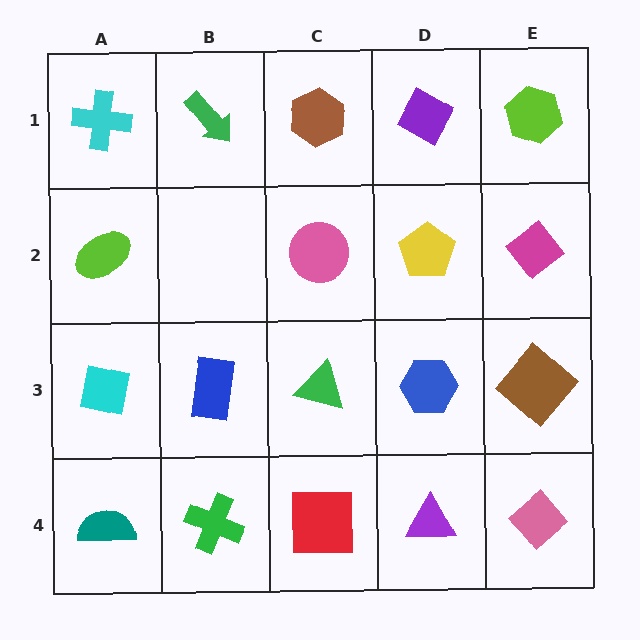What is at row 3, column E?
A brown diamond.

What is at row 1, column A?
A cyan cross.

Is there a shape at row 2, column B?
No, that cell is empty.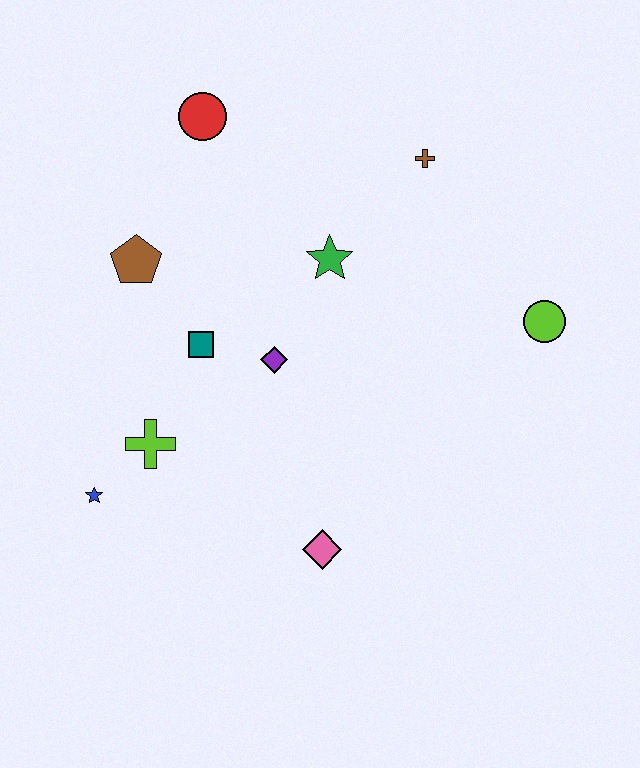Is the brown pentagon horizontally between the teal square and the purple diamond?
No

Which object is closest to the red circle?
The brown pentagon is closest to the red circle.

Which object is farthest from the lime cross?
The lime circle is farthest from the lime cross.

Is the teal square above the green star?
No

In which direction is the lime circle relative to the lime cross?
The lime circle is to the right of the lime cross.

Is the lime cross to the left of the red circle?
Yes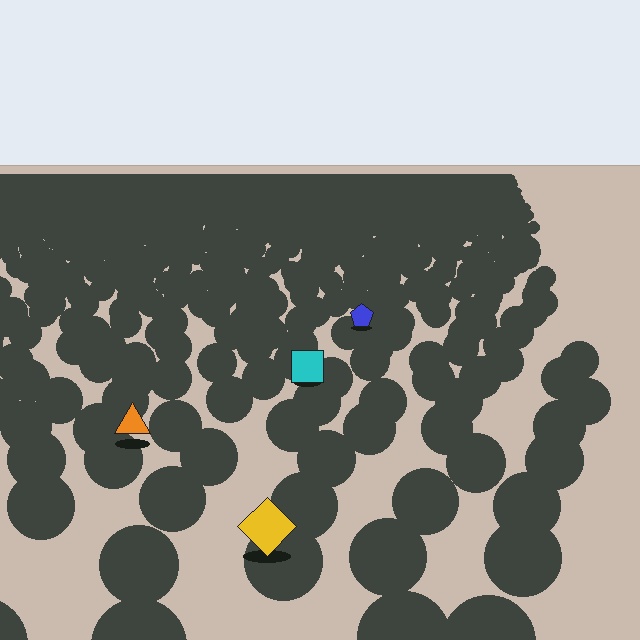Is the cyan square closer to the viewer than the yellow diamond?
No. The yellow diamond is closer — you can tell from the texture gradient: the ground texture is coarser near it.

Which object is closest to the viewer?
The yellow diamond is closest. The texture marks near it are larger and more spread out.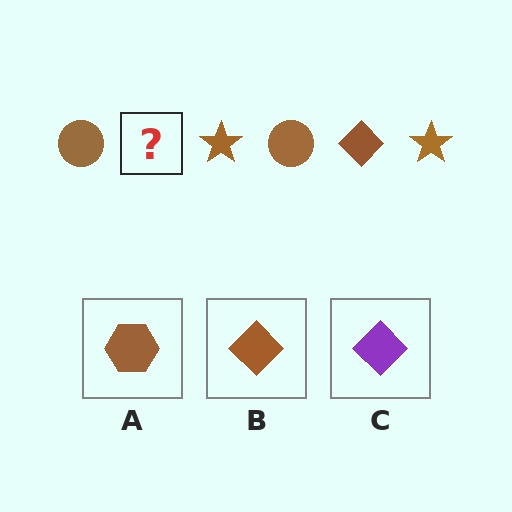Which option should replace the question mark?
Option B.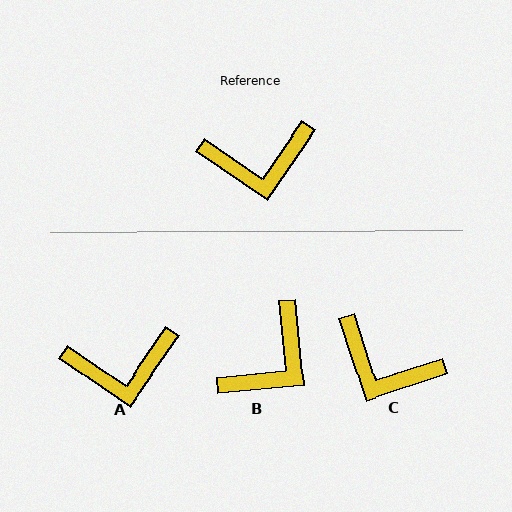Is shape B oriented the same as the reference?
No, it is off by about 40 degrees.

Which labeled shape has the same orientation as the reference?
A.